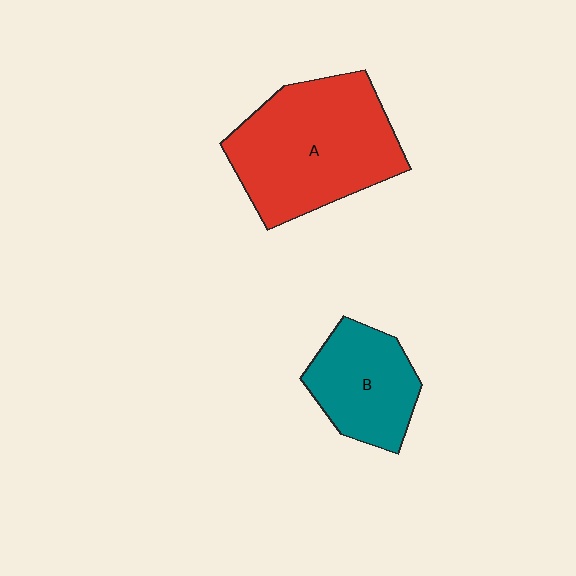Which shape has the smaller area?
Shape B (teal).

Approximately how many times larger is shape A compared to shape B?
Approximately 1.8 times.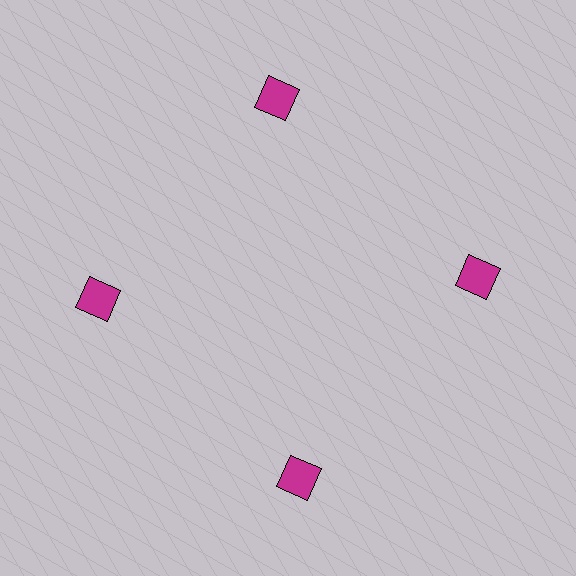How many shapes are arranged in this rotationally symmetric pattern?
There are 4 shapes, arranged in 4 groups of 1.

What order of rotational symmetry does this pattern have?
This pattern has 4-fold rotational symmetry.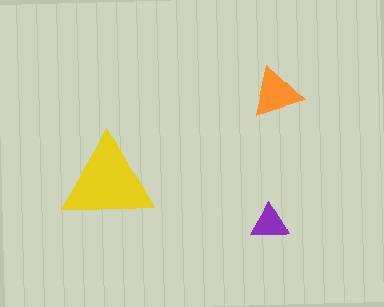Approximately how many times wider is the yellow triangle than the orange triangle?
About 2 times wider.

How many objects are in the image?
There are 3 objects in the image.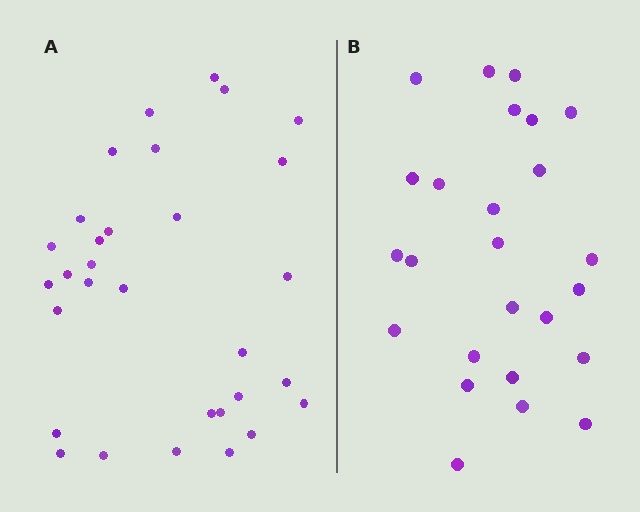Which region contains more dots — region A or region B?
Region A (the left region) has more dots.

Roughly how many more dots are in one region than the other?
Region A has about 6 more dots than region B.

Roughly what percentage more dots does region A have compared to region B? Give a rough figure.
About 25% more.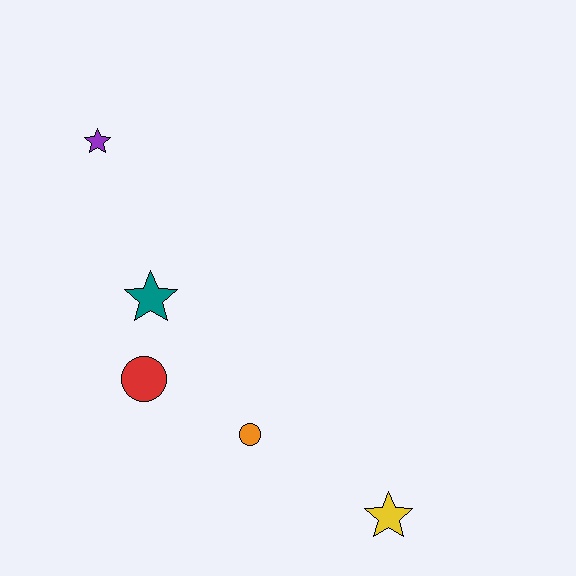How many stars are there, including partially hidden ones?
There are 3 stars.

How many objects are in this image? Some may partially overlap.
There are 5 objects.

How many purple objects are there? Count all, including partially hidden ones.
There is 1 purple object.